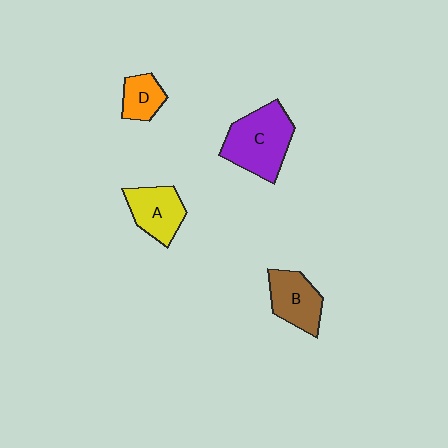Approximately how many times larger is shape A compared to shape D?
Approximately 1.5 times.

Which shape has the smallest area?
Shape D (orange).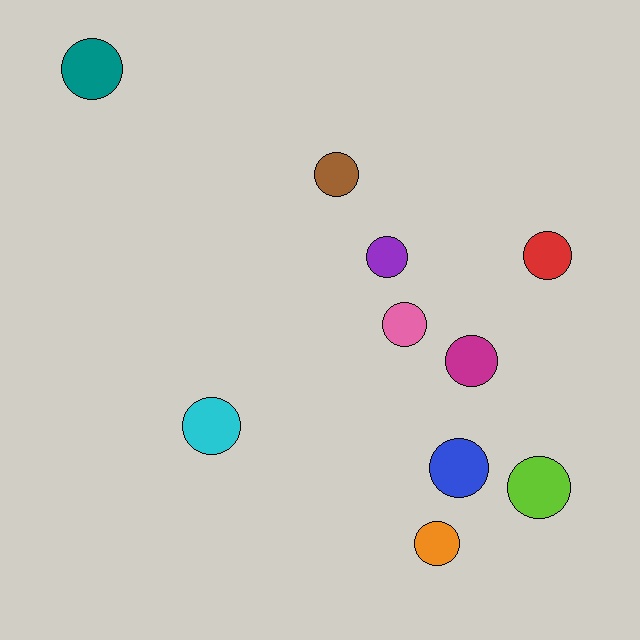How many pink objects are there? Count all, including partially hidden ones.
There is 1 pink object.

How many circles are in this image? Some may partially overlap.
There are 10 circles.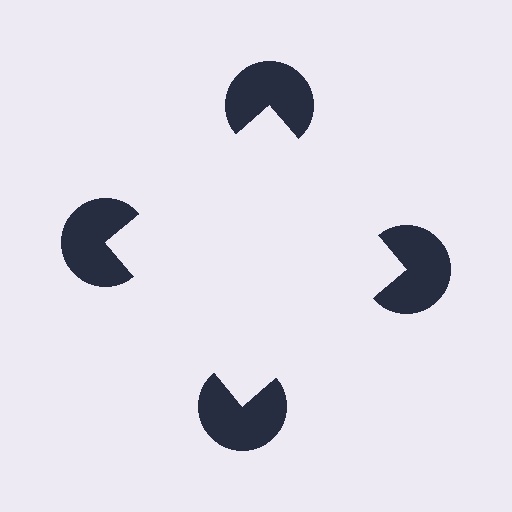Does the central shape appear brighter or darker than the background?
It typically appears slightly brighter than the background, even though no actual brightness change is drawn.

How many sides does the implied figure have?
4 sides.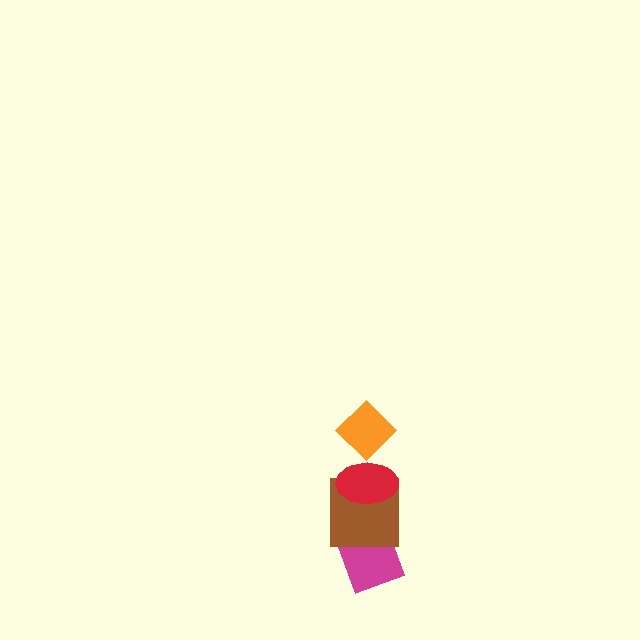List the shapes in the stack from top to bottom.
From top to bottom: the orange diamond, the red ellipse, the brown square, the magenta diamond.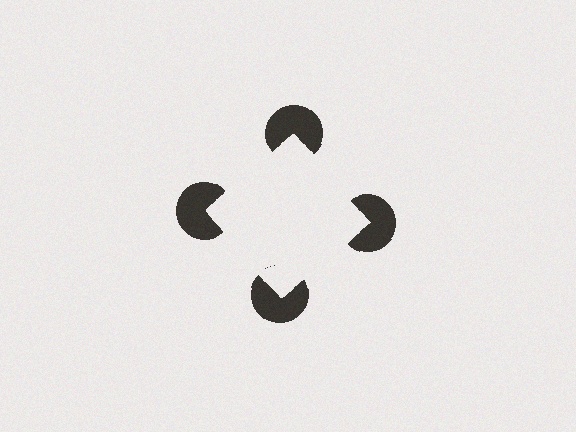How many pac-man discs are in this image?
There are 4 — one at each vertex of the illusory square.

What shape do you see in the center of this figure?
An illusory square — its edges are inferred from the aligned wedge cuts in the pac-man discs, not physically drawn.